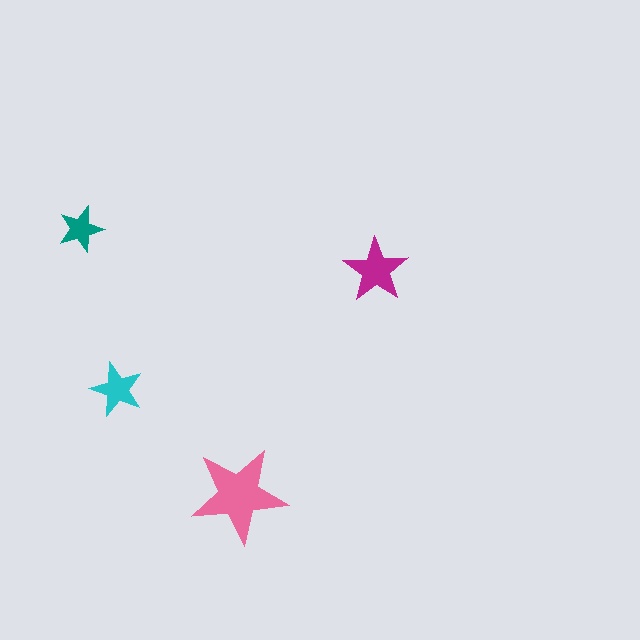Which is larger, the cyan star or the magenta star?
The magenta one.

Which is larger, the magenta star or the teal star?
The magenta one.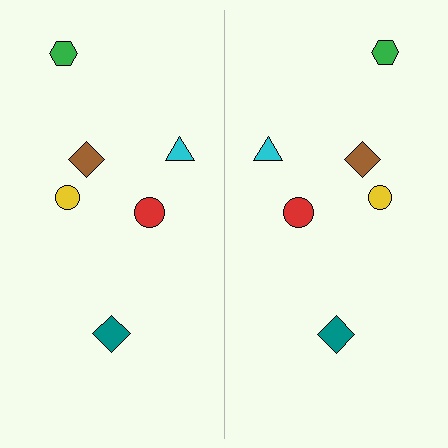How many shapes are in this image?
There are 12 shapes in this image.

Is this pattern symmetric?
Yes, this pattern has bilateral (reflection) symmetry.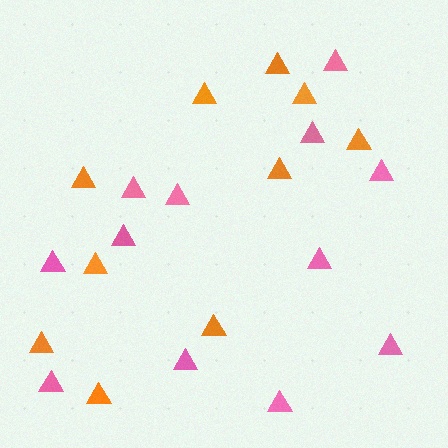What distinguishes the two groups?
There are 2 groups: one group of pink triangles (12) and one group of orange triangles (10).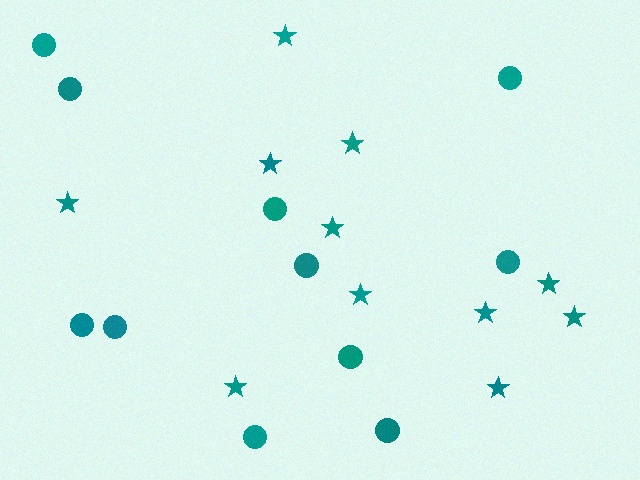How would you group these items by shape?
There are 2 groups: one group of circles (11) and one group of stars (11).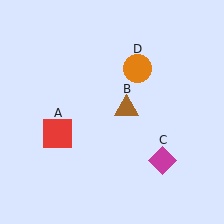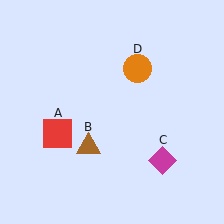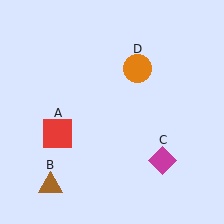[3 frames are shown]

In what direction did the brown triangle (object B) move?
The brown triangle (object B) moved down and to the left.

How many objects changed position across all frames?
1 object changed position: brown triangle (object B).